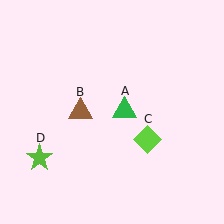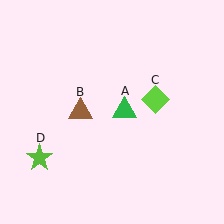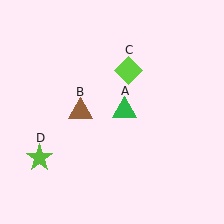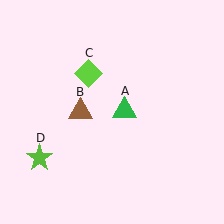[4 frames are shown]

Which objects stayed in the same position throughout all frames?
Green triangle (object A) and brown triangle (object B) and lime star (object D) remained stationary.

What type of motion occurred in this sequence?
The lime diamond (object C) rotated counterclockwise around the center of the scene.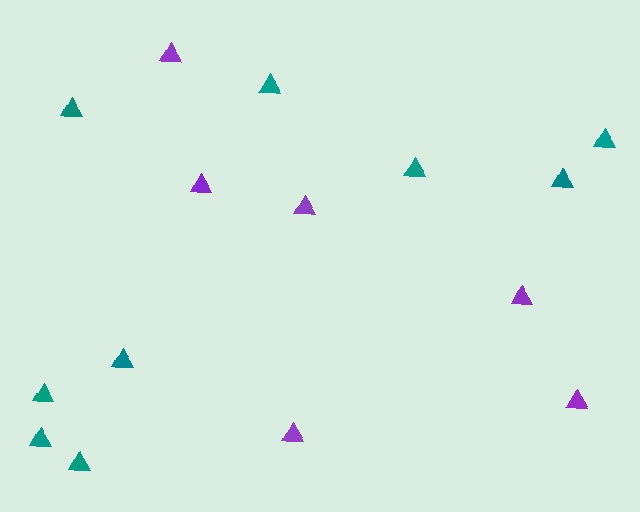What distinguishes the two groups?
There are 2 groups: one group of purple triangles (6) and one group of teal triangles (9).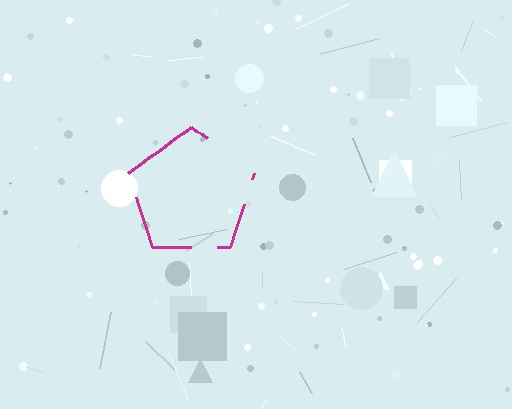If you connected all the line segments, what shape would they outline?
They would outline a pentagon.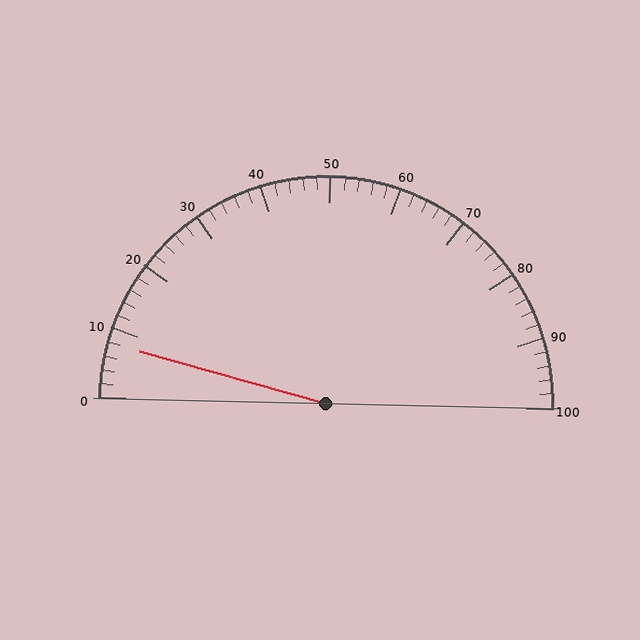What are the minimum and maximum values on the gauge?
The gauge ranges from 0 to 100.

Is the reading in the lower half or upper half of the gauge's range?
The reading is in the lower half of the range (0 to 100).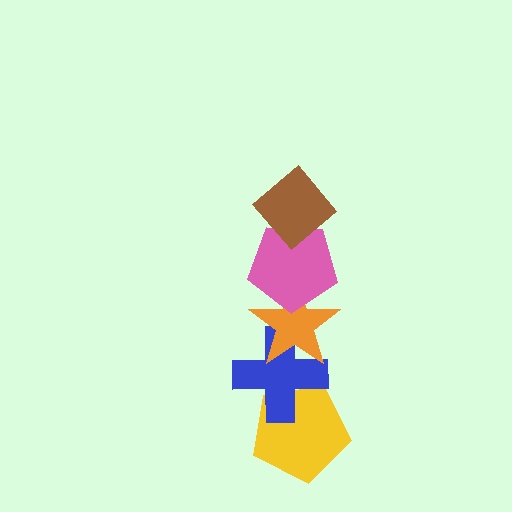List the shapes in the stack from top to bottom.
From top to bottom: the brown diamond, the pink pentagon, the orange star, the blue cross, the yellow pentagon.